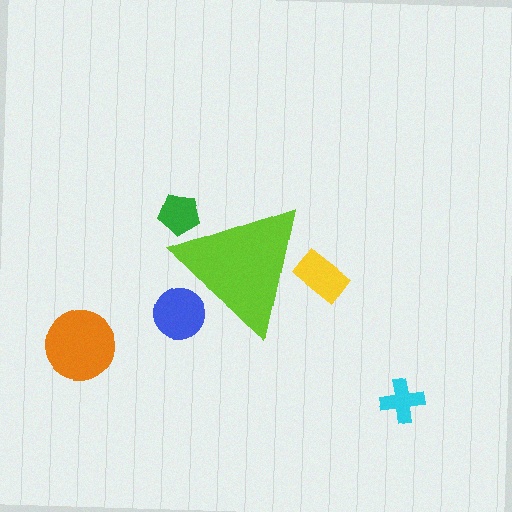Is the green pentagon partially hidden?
Yes, the green pentagon is partially hidden behind the lime triangle.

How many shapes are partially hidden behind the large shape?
3 shapes are partially hidden.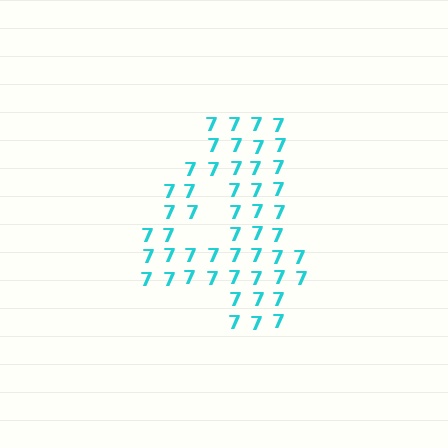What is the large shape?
The large shape is the digit 4.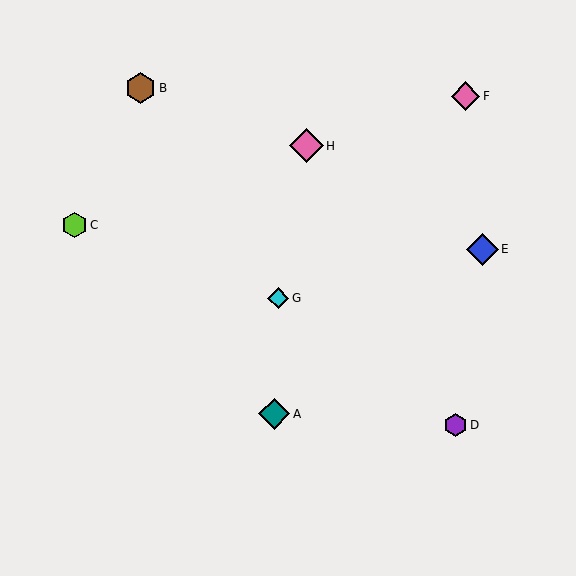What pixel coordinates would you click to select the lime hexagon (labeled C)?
Click at (74, 225) to select the lime hexagon C.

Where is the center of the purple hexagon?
The center of the purple hexagon is at (455, 425).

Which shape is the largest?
The pink diamond (labeled H) is the largest.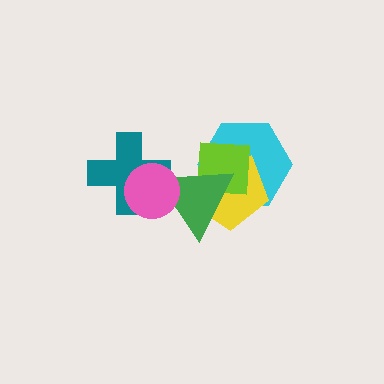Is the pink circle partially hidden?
No, no other shape covers it.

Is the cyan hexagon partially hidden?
Yes, it is partially covered by another shape.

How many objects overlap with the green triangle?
5 objects overlap with the green triangle.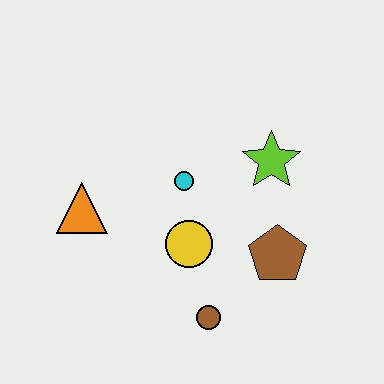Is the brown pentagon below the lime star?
Yes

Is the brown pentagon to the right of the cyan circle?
Yes